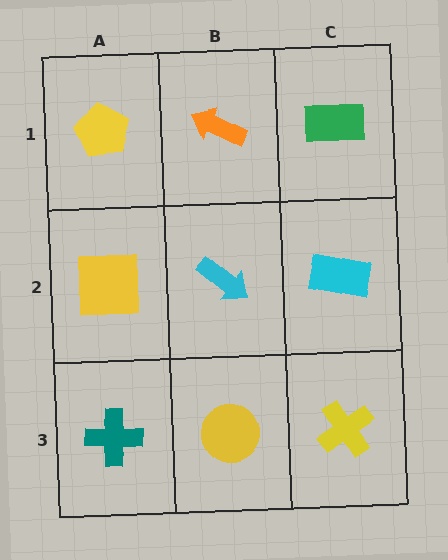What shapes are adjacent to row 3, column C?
A cyan rectangle (row 2, column C), a yellow circle (row 3, column B).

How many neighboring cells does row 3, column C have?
2.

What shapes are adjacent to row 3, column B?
A cyan arrow (row 2, column B), a teal cross (row 3, column A), a yellow cross (row 3, column C).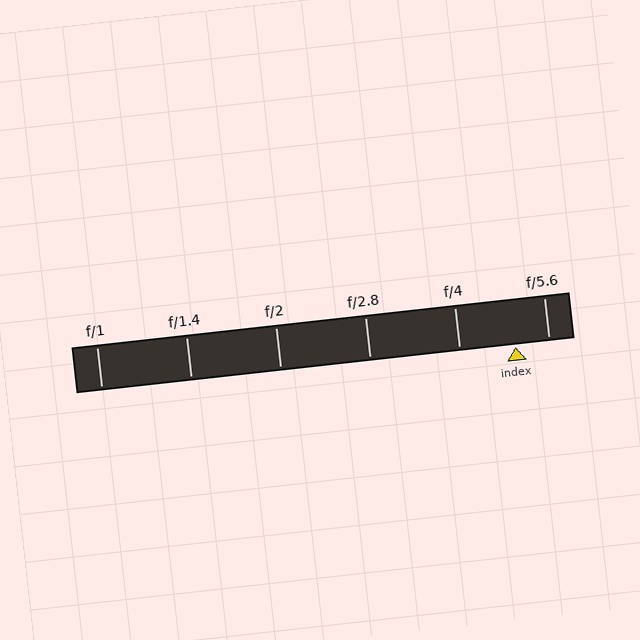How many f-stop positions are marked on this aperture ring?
There are 6 f-stop positions marked.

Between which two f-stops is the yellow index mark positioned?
The index mark is between f/4 and f/5.6.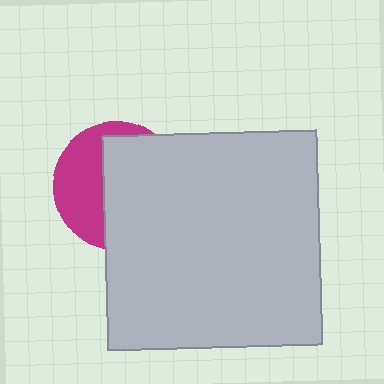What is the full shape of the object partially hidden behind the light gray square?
The partially hidden object is a magenta circle.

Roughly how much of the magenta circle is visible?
A small part of it is visible (roughly 41%).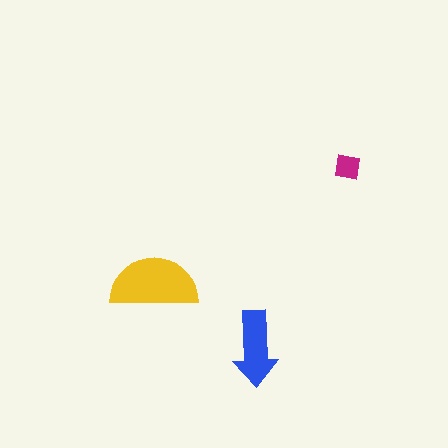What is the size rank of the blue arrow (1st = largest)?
2nd.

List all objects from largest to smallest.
The yellow semicircle, the blue arrow, the magenta square.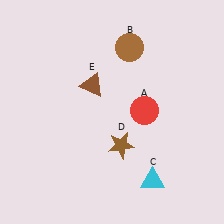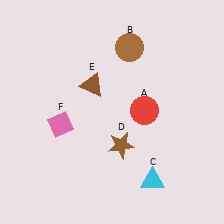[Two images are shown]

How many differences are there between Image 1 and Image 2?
There is 1 difference between the two images.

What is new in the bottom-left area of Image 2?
A pink diamond (F) was added in the bottom-left area of Image 2.